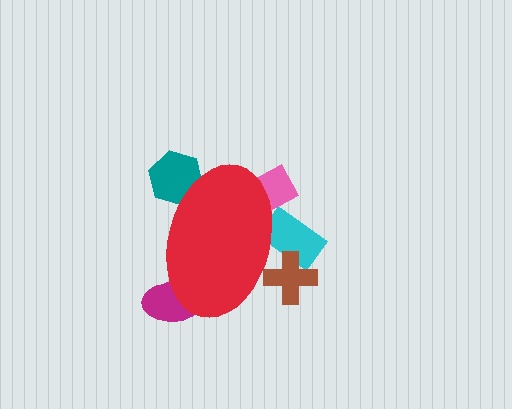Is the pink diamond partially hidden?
Yes, the pink diamond is partially hidden behind the red ellipse.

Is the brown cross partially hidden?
Yes, the brown cross is partially hidden behind the red ellipse.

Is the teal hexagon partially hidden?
Yes, the teal hexagon is partially hidden behind the red ellipse.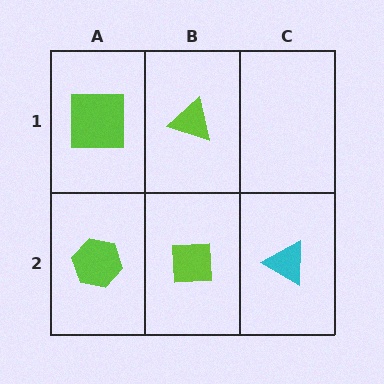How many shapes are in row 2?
3 shapes.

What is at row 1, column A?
A lime square.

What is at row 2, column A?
A lime hexagon.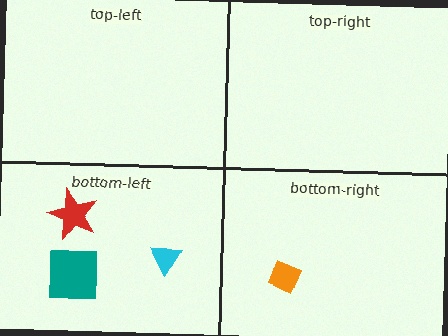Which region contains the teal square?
The bottom-left region.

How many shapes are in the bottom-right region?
1.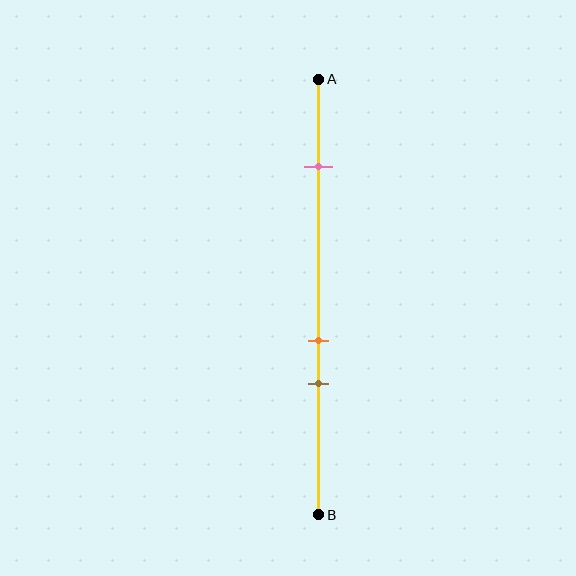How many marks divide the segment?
There are 3 marks dividing the segment.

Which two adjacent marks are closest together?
The orange and brown marks are the closest adjacent pair.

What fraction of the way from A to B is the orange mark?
The orange mark is approximately 60% (0.6) of the way from A to B.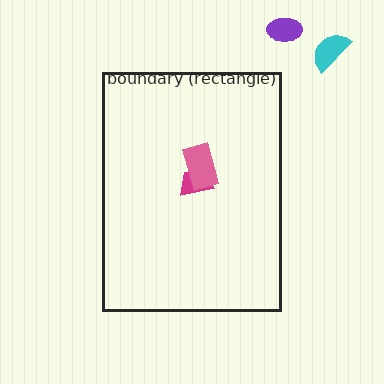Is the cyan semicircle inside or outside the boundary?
Outside.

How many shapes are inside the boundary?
2 inside, 2 outside.